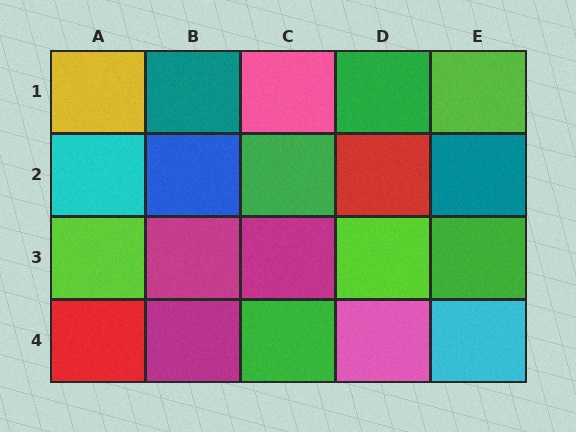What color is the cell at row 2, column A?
Cyan.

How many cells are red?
2 cells are red.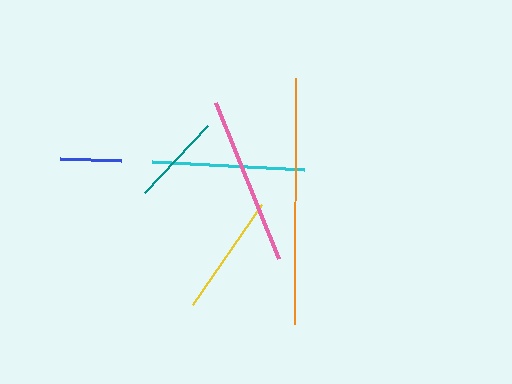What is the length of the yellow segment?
The yellow segment is approximately 122 pixels long.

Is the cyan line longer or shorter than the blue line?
The cyan line is longer than the blue line.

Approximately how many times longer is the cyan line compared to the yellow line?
The cyan line is approximately 1.2 times the length of the yellow line.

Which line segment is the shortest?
The blue line is the shortest at approximately 61 pixels.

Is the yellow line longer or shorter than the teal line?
The yellow line is longer than the teal line.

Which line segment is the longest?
The orange line is the longest at approximately 247 pixels.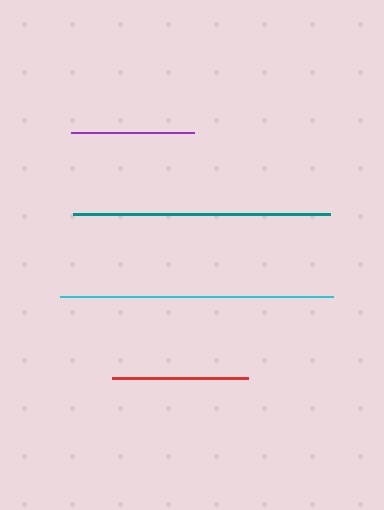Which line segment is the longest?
The cyan line is the longest at approximately 273 pixels.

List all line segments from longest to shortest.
From longest to shortest: cyan, teal, red, purple.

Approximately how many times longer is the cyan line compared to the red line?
The cyan line is approximately 2.0 times the length of the red line.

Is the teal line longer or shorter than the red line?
The teal line is longer than the red line.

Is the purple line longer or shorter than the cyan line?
The cyan line is longer than the purple line.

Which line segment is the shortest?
The purple line is the shortest at approximately 123 pixels.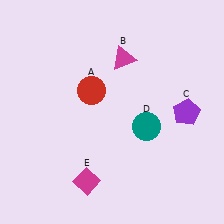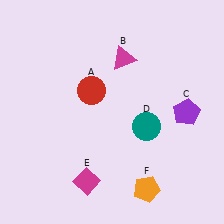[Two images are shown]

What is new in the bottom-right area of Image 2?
An orange pentagon (F) was added in the bottom-right area of Image 2.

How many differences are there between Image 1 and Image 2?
There is 1 difference between the two images.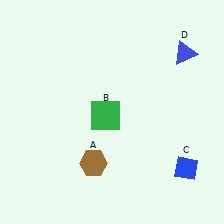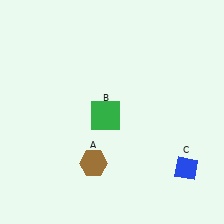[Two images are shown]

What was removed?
The blue triangle (D) was removed in Image 2.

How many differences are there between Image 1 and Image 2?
There is 1 difference between the two images.